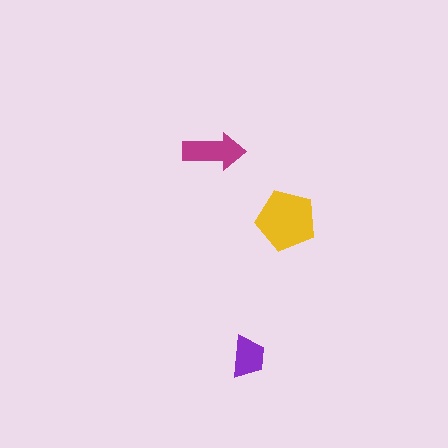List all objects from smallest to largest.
The purple trapezoid, the magenta arrow, the yellow pentagon.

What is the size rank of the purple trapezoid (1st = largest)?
3rd.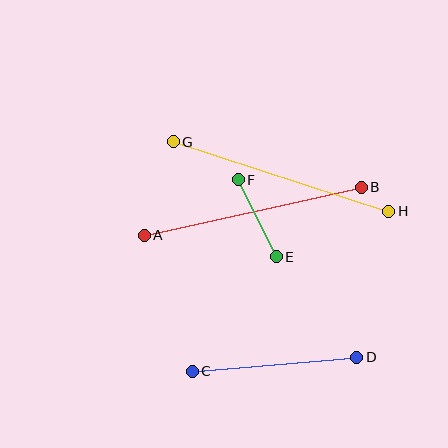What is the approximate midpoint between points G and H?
The midpoint is at approximately (281, 176) pixels.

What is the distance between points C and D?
The distance is approximately 165 pixels.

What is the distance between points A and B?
The distance is approximately 222 pixels.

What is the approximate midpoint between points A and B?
The midpoint is at approximately (253, 211) pixels.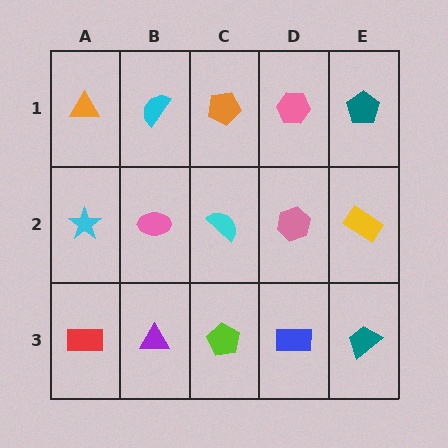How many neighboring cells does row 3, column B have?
3.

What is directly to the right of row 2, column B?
A cyan semicircle.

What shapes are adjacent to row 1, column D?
A pink hexagon (row 2, column D), an orange pentagon (row 1, column C), a teal pentagon (row 1, column E).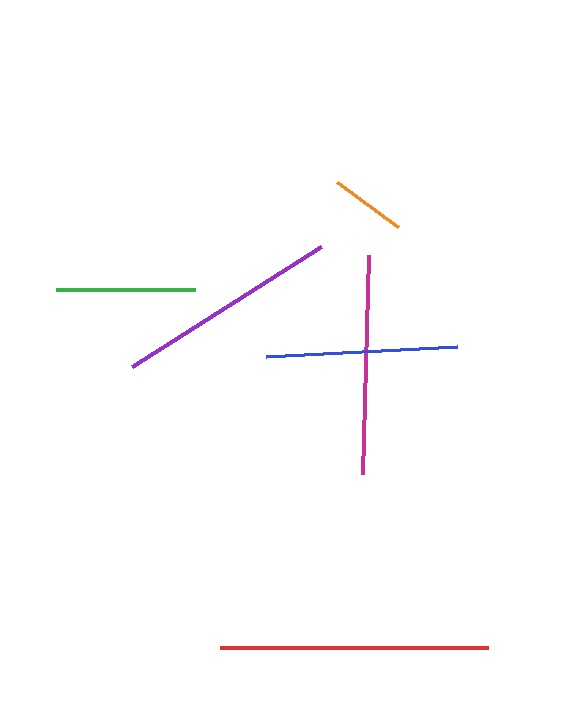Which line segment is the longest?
The red line is the longest at approximately 268 pixels.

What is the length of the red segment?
The red segment is approximately 268 pixels long.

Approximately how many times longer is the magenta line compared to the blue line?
The magenta line is approximately 1.1 times the length of the blue line.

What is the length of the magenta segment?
The magenta segment is approximately 220 pixels long.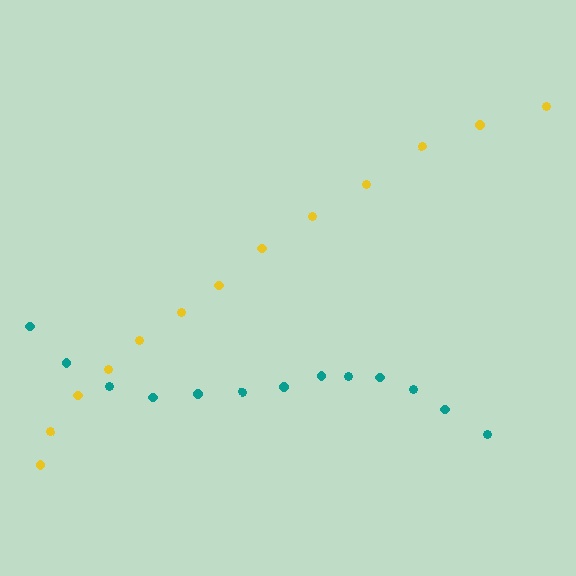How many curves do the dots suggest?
There are 2 distinct paths.